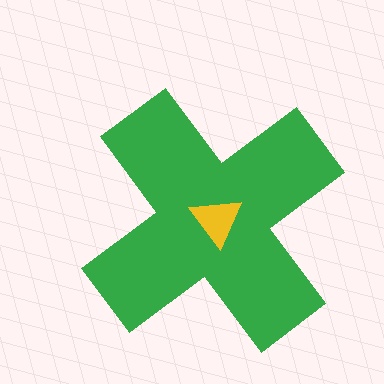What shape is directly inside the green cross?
The yellow triangle.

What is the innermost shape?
The yellow triangle.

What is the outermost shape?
The green cross.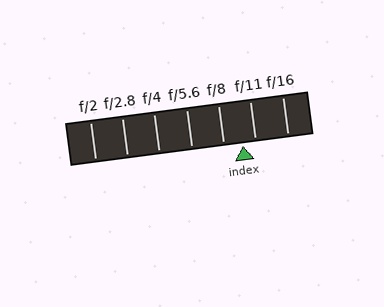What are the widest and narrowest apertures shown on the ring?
The widest aperture shown is f/2 and the narrowest is f/16.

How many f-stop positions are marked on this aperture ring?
There are 7 f-stop positions marked.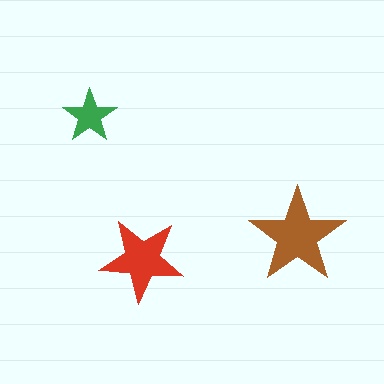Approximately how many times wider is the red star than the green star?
About 1.5 times wider.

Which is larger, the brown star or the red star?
The brown one.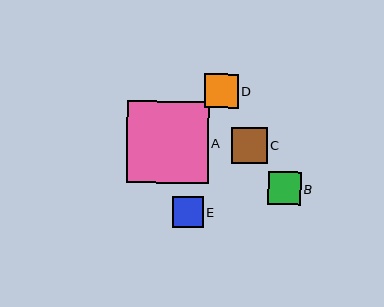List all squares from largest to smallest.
From largest to smallest: A, C, D, B, E.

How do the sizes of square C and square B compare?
Square C and square B are approximately the same size.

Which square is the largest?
Square A is the largest with a size of approximately 82 pixels.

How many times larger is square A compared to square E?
Square A is approximately 2.7 times the size of square E.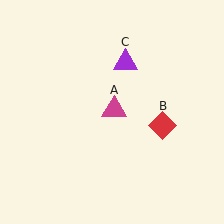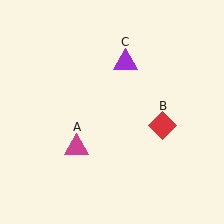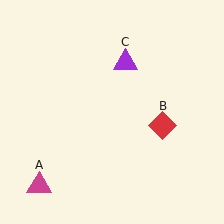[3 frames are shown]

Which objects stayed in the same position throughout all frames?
Red diamond (object B) and purple triangle (object C) remained stationary.